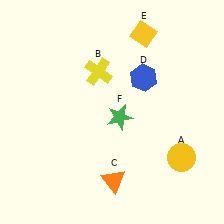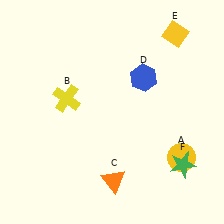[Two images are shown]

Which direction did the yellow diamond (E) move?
The yellow diamond (E) moved right.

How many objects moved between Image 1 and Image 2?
3 objects moved between the two images.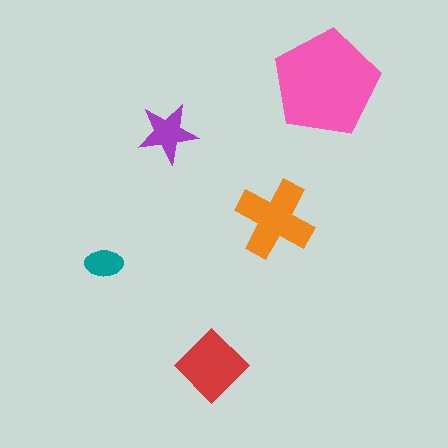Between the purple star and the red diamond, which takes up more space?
The red diamond.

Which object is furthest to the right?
The pink pentagon is rightmost.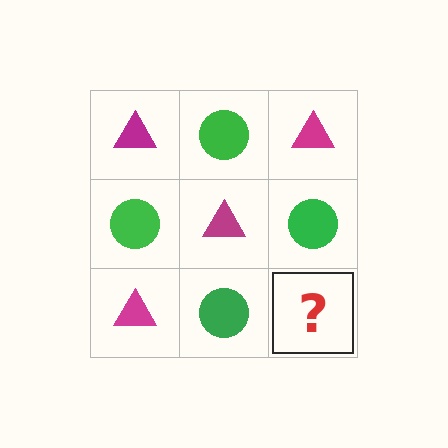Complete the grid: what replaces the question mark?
The question mark should be replaced with a magenta triangle.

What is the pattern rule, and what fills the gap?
The rule is that it alternates magenta triangle and green circle in a checkerboard pattern. The gap should be filled with a magenta triangle.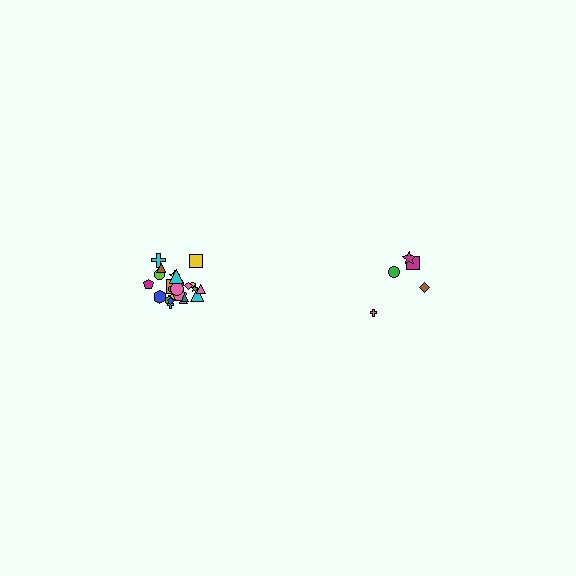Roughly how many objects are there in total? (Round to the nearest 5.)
Roughly 30 objects in total.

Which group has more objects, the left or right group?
The left group.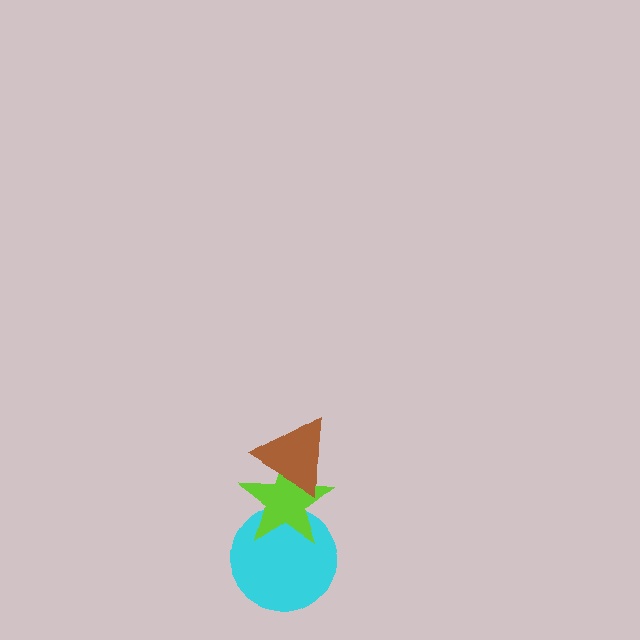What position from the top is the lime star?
The lime star is 2nd from the top.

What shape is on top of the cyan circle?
The lime star is on top of the cyan circle.